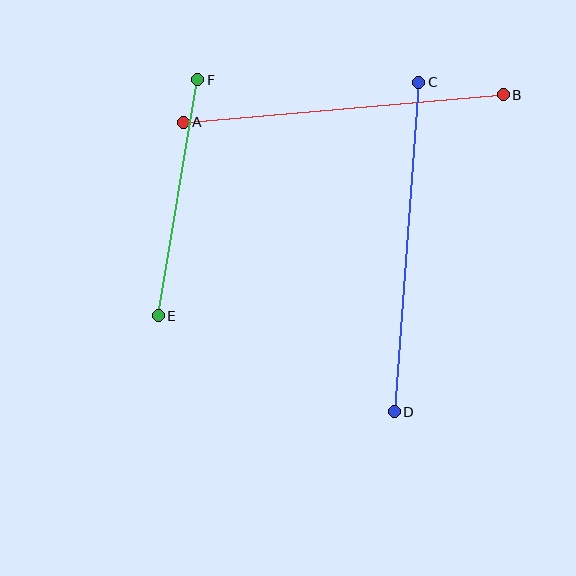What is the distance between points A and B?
The distance is approximately 321 pixels.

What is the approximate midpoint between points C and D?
The midpoint is at approximately (407, 247) pixels.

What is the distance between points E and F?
The distance is approximately 239 pixels.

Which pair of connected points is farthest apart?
Points C and D are farthest apart.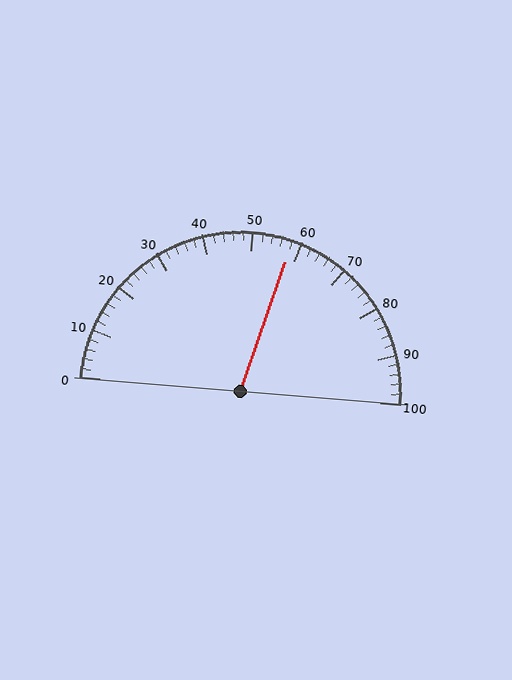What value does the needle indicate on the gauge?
The needle indicates approximately 58.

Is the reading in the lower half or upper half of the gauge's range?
The reading is in the upper half of the range (0 to 100).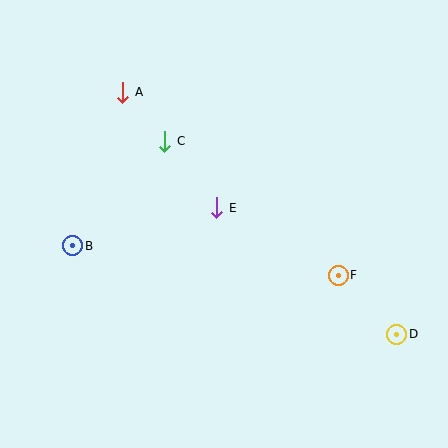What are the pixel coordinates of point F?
Point F is at (338, 275).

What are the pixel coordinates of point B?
Point B is at (73, 246).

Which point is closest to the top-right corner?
Point F is closest to the top-right corner.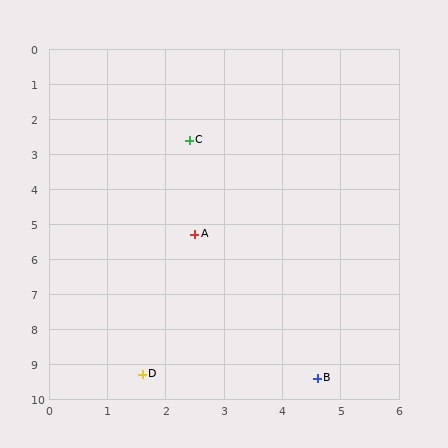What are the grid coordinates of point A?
Point A is at approximately (2.5, 5.3).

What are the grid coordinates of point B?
Point B is at approximately (4.6, 9.4).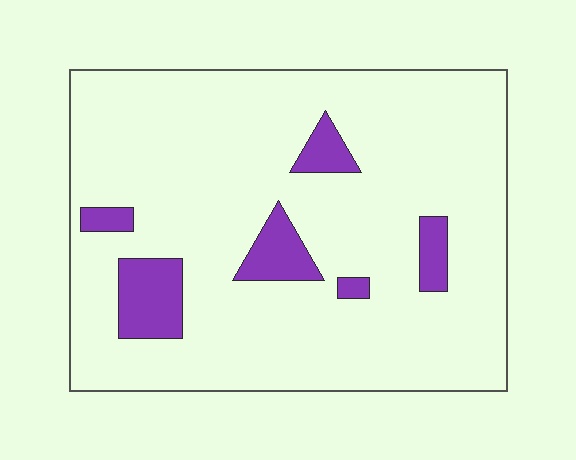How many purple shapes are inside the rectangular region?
6.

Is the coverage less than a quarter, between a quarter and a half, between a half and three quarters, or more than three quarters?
Less than a quarter.